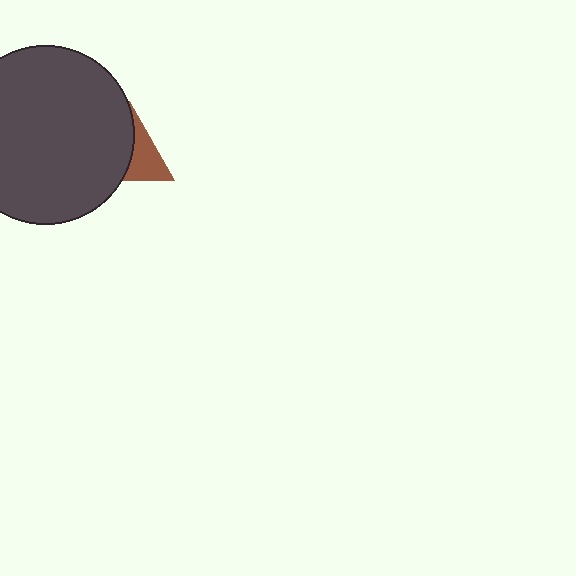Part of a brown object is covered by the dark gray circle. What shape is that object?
It is a triangle.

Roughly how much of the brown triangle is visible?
A small part of it is visible (roughly 45%).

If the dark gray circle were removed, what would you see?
You would see the complete brown triangle.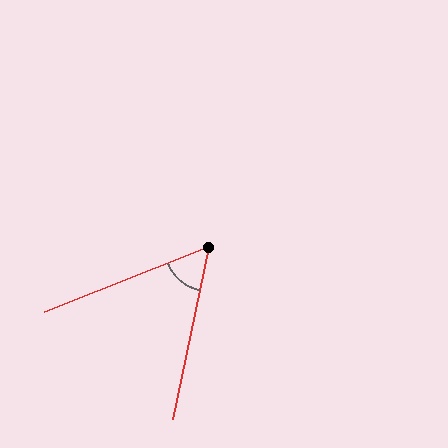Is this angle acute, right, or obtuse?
It is acute.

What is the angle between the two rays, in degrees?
Approximately 56 degrees.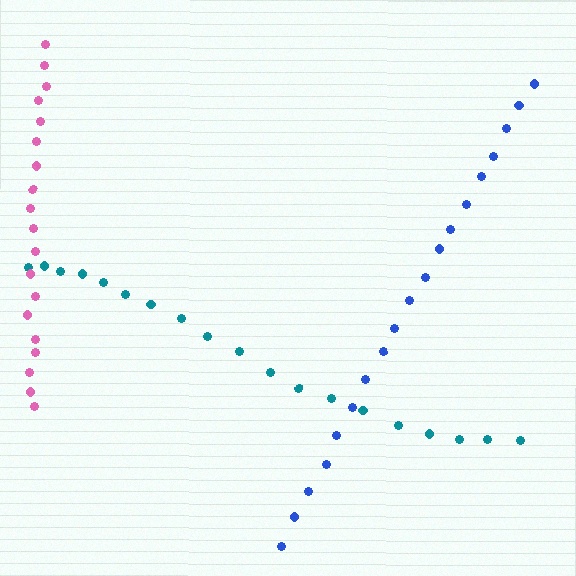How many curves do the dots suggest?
There are 3 distinct paths.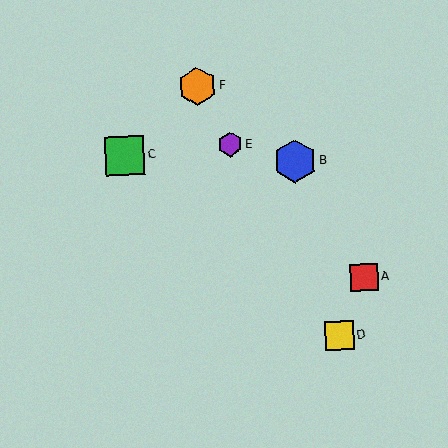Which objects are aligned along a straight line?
Objects D, E, F are aligned along a straight line.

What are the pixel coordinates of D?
Object D is at (339, 336).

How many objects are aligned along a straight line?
3 objects (D, E, F) are aligned along a straight line.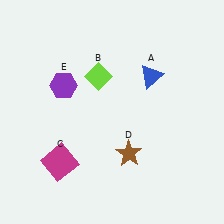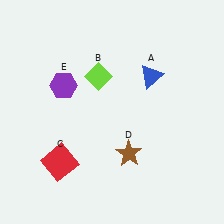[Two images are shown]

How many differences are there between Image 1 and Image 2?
There is 1 difference between the two images.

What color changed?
The square (C) changed from magenta in Image 1 to red in Image 2.